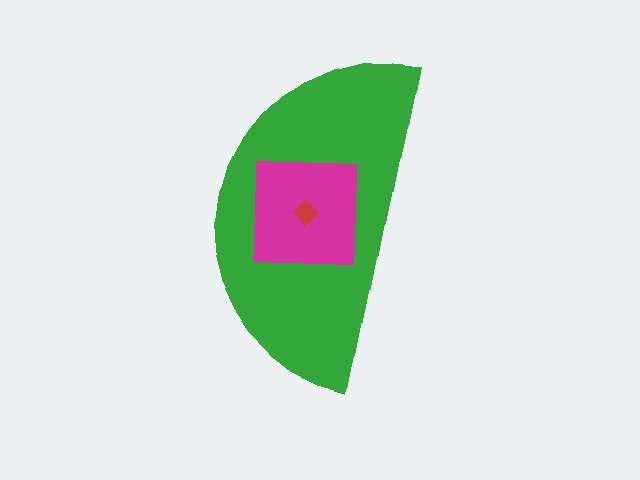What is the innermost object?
The red diamond.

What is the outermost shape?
The green semicircle.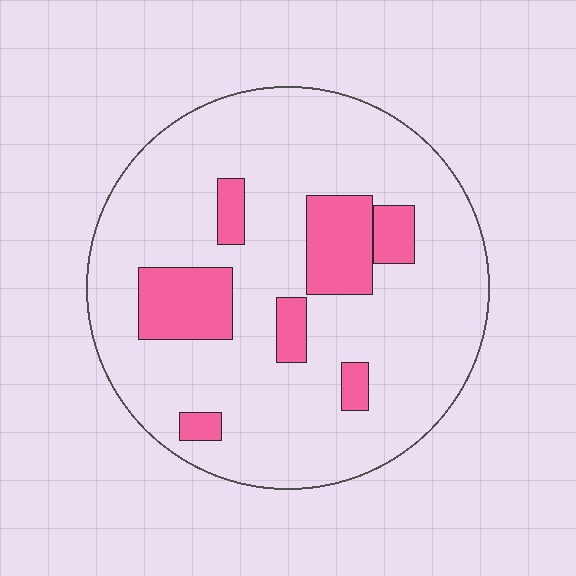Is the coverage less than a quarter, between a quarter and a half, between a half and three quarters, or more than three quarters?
Less than a quarter.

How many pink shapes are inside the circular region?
7.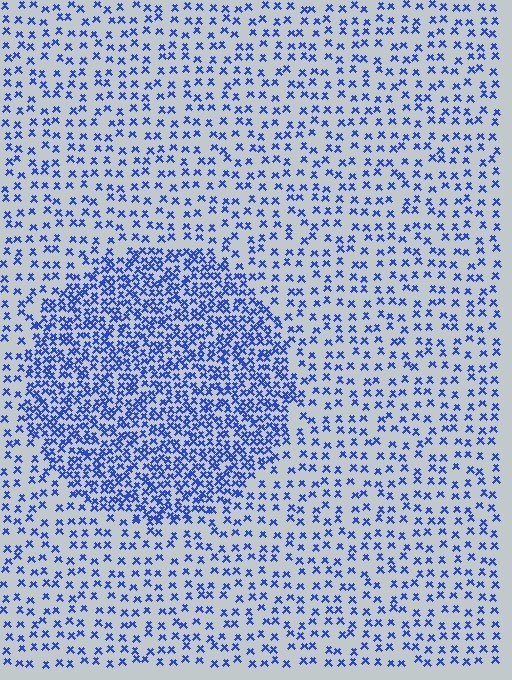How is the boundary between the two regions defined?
The boundary is defined by a change in element density (approximately 2.4x ratio). All elements are the same color, size, and shape.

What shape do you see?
I see a circle.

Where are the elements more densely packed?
The elements are more densely packed inside the circle boundary.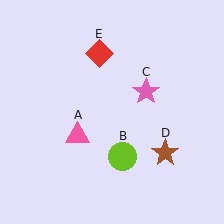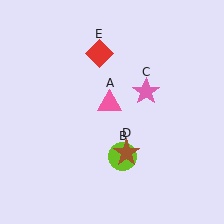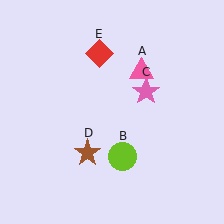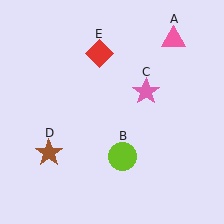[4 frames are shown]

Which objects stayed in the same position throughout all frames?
Lime circle (object B) and pink star (object C) and red diamond (object E) remained stationary.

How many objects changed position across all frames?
2 objects changed position: pink triangle (object A), brown star (object D).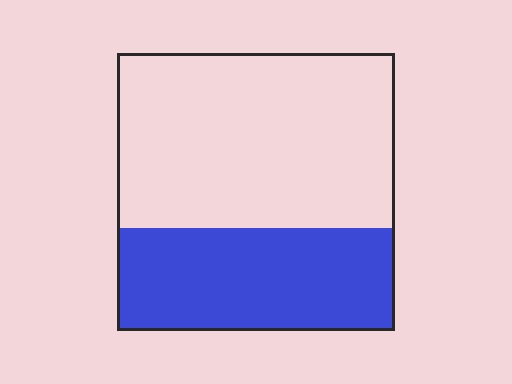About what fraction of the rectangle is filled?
About three eighths (3/8).